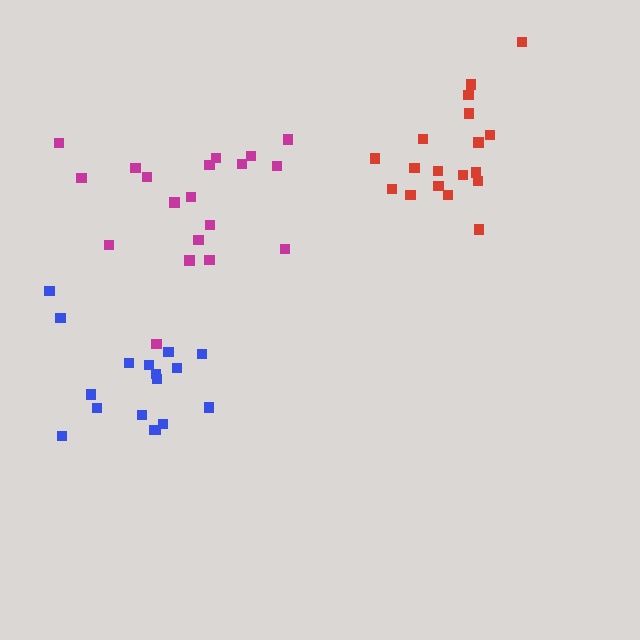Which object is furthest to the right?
The red cluster is rightmost.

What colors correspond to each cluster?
The clusters are colored: red, magenta, blue.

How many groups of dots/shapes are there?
There are 3 groups.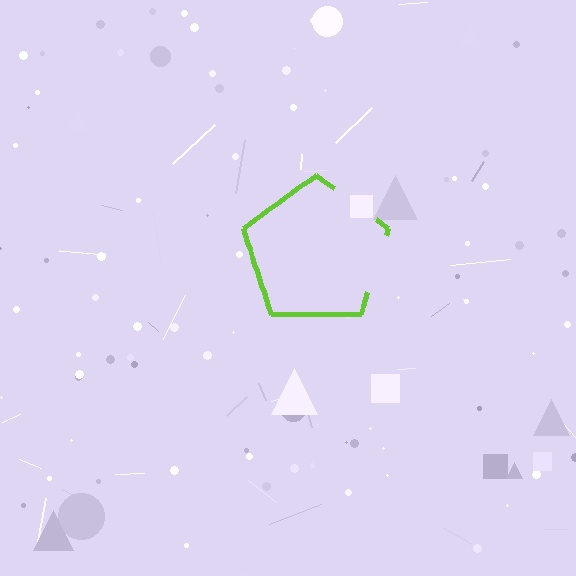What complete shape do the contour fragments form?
The contour fragments form a pentagon.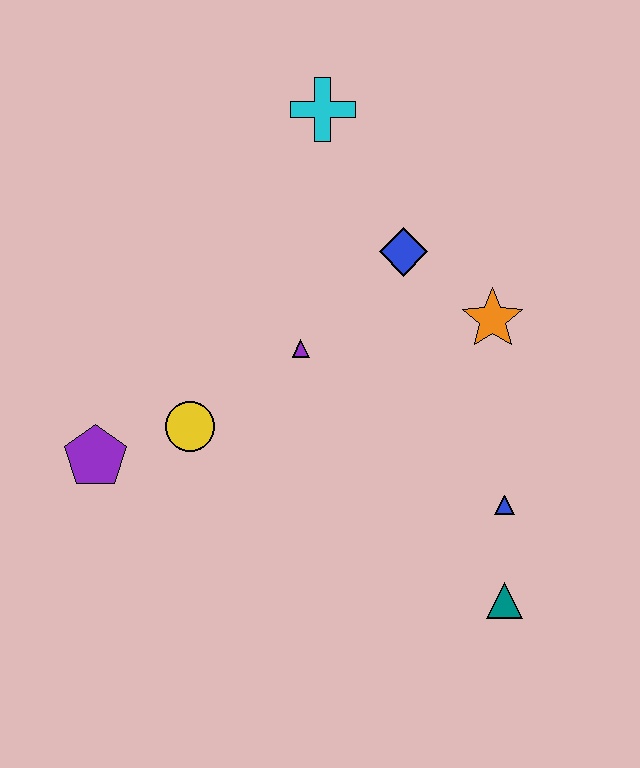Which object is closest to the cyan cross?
The blue diamond is closest to the cyan cross.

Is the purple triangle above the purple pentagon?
Yes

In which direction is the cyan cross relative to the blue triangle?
The cyan cross is above the blue triangle.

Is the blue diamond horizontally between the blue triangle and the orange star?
No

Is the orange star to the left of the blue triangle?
Yes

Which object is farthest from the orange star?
The purple pentagon is farthest from the orange star.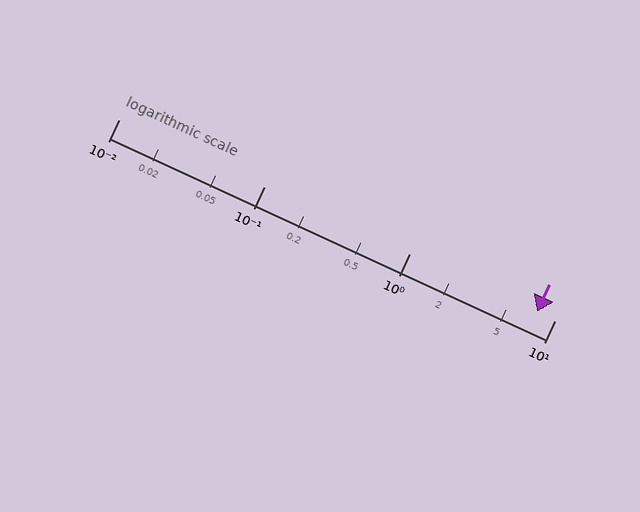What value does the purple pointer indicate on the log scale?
The pointer indicates approximately 7.6.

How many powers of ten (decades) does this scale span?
The scale spans 3 decades, from 0.01 to 10.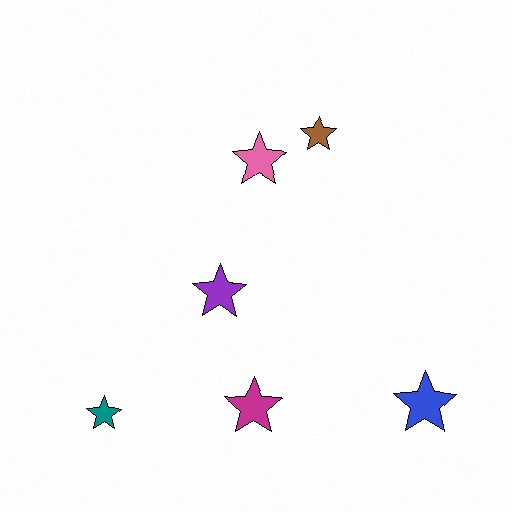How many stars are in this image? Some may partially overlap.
There are 6 stars.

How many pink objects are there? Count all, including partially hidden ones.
There is 1 pink object.